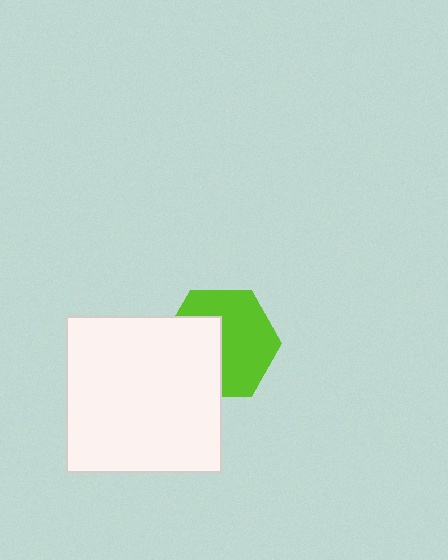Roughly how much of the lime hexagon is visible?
About half of it is visible (roughly 59%).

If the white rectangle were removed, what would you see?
You would see the complete lime hexagon.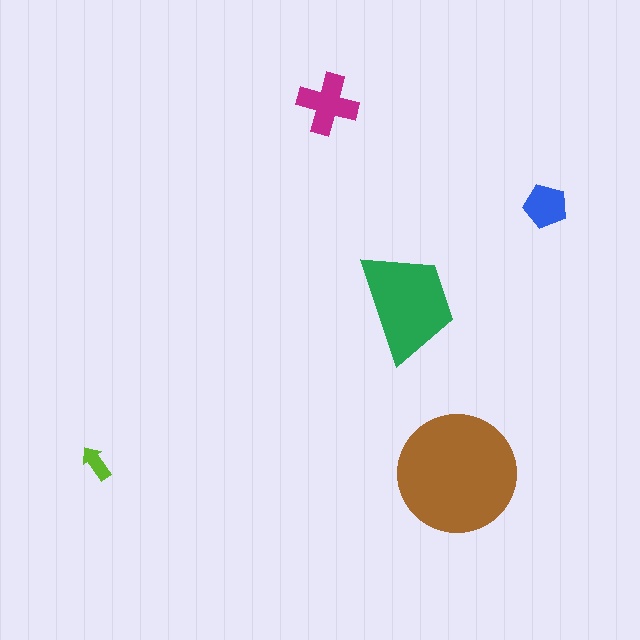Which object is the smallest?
The lime arrow.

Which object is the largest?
The brown circle.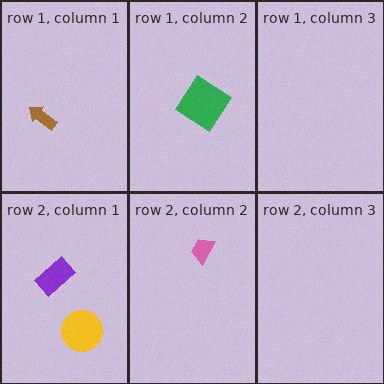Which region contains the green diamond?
The row 1, column 2 region.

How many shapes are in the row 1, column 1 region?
1.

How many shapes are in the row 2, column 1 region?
2.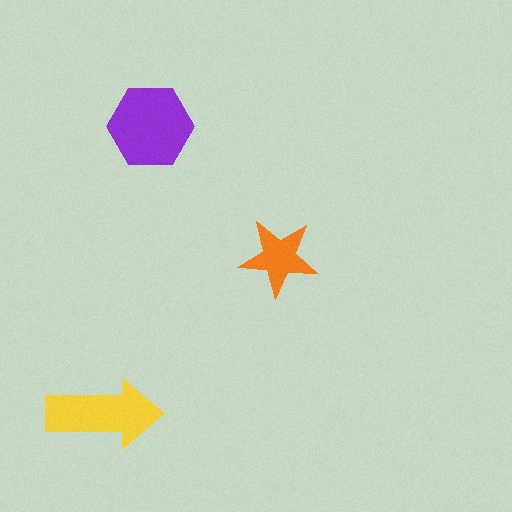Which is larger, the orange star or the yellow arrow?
The yellow arrow.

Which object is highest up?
The purple hexagon is topmost.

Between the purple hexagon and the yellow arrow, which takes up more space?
The purple hexagon.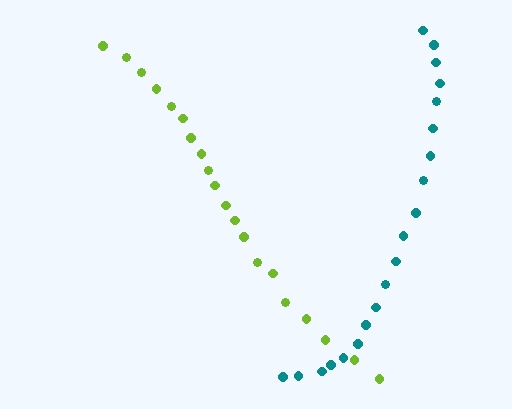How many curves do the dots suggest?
There are 2 distinct paths.